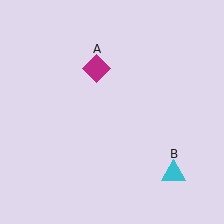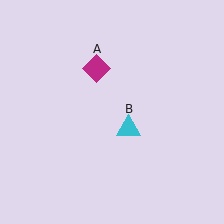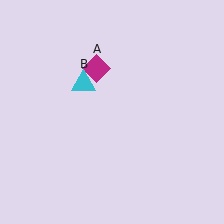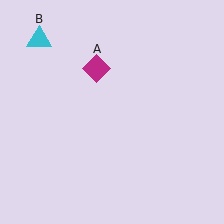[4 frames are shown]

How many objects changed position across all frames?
1 object changed position: cyan triangle (object B).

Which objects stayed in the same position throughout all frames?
Magenta diamond (object A) remained stationary.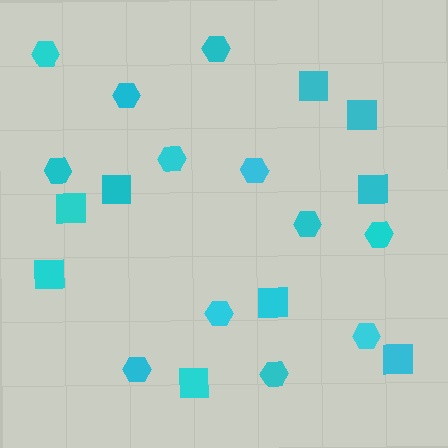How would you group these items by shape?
There are 2 groups: one group of hexagons (12) and one group of squares (9).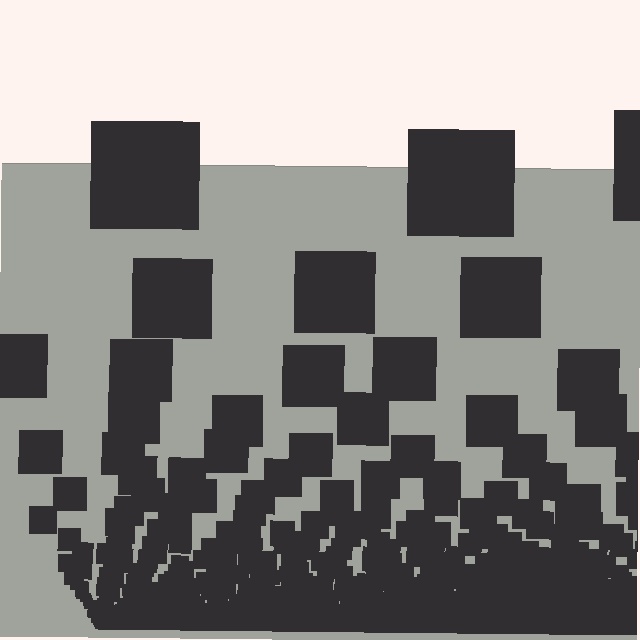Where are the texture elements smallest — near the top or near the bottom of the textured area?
Near the bottom.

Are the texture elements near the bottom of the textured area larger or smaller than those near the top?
Smaller. The gradient is inverted — elements near the bottom are smaller and denser.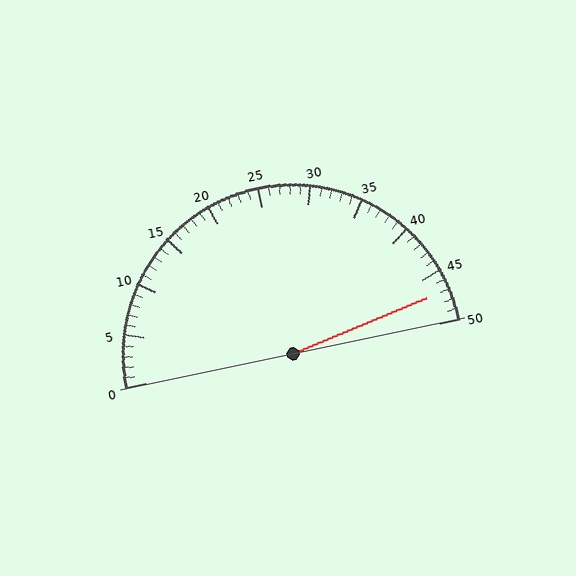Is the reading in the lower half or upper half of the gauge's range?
The reading is in the upper half of the range (0 to 50).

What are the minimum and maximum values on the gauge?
The gauge ranges from 0 to 50.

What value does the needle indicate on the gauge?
The needle indicates approximately 47.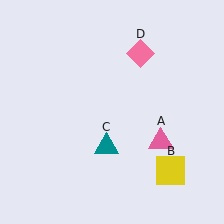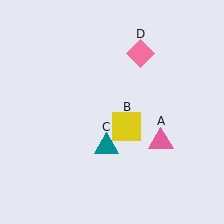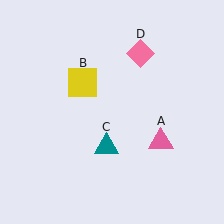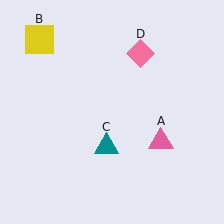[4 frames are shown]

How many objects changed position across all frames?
1 object changed position: yellow square (object B).